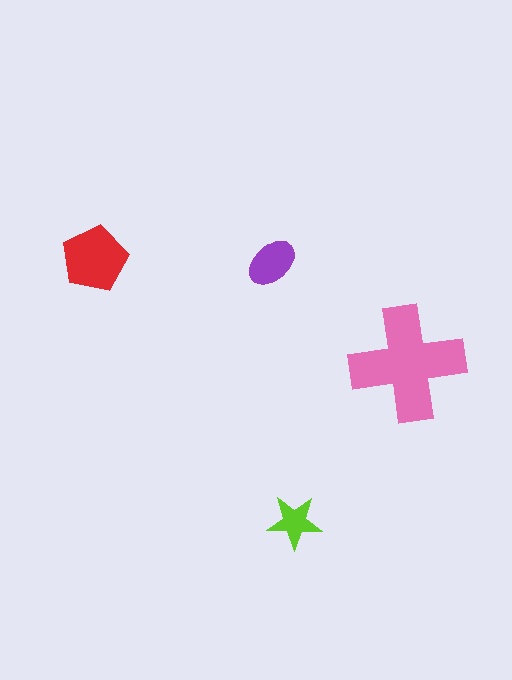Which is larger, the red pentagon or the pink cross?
The pink cross.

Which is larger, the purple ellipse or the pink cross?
The pink cross.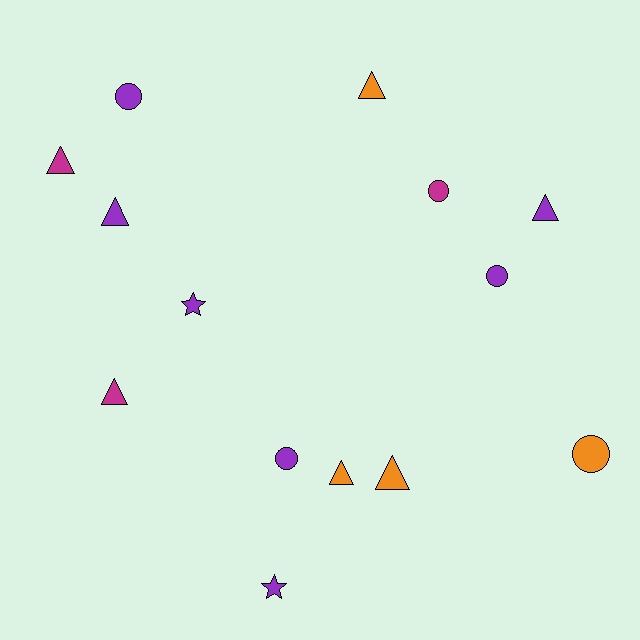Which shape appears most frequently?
Triangle, with 7 objects.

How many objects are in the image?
There are 14 objects.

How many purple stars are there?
There are 2 purple stars.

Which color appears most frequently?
Purple, with 7 objects.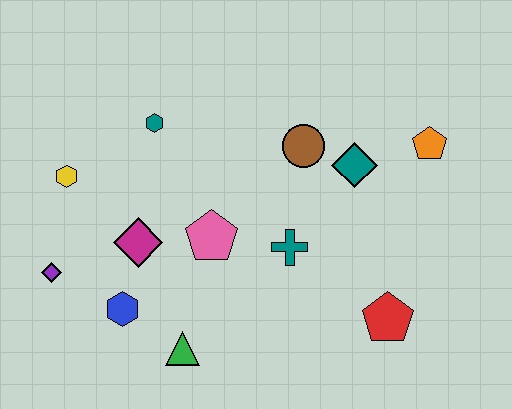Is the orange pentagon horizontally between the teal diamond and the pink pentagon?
No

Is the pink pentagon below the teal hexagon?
Yes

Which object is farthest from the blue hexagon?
The orange pentagon is farthest from the blue hexagon.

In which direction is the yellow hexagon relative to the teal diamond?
The yellow hexagon is to the left of the teal diamond.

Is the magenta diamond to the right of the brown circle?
No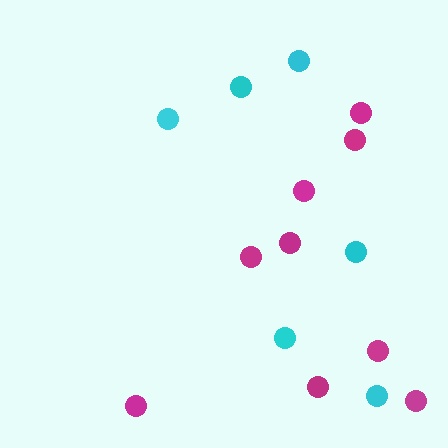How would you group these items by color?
There are 2 groups: one group of cyan circles (6) and one group of magenta circles (9).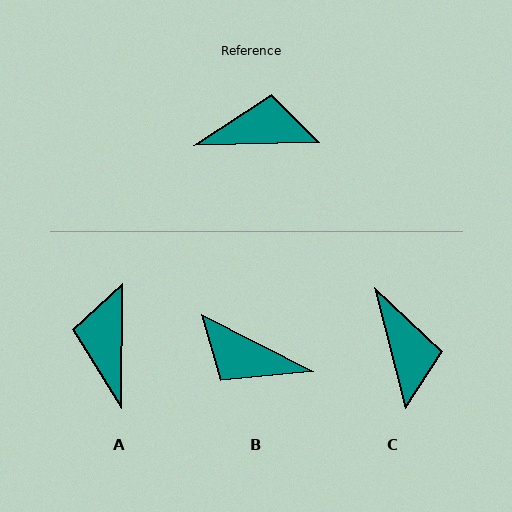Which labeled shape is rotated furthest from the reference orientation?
B, about 152 degrees away.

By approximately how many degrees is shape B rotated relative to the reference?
Approximately 152 degrees counter-clockwise.